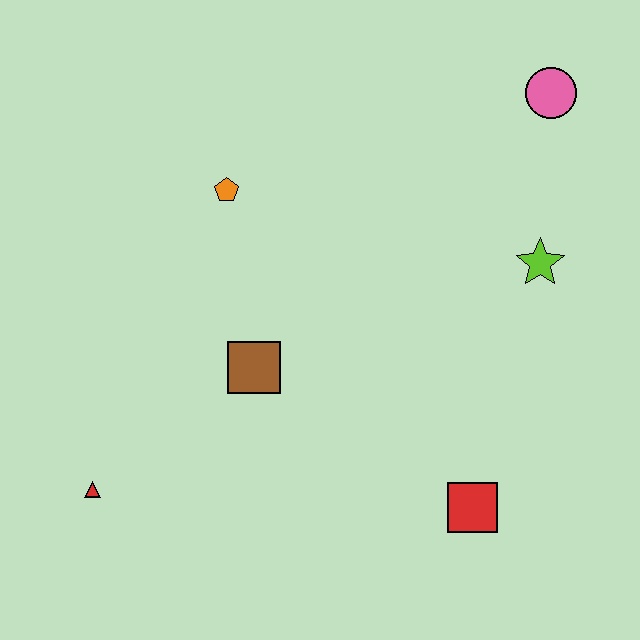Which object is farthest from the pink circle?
The red triangle is farthest from the pink circle.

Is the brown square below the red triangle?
No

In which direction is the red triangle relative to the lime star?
The red triangle is to the left of the lime star.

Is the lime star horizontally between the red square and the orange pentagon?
No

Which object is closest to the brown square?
The orange pentagon is closest to the brown square.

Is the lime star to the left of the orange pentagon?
No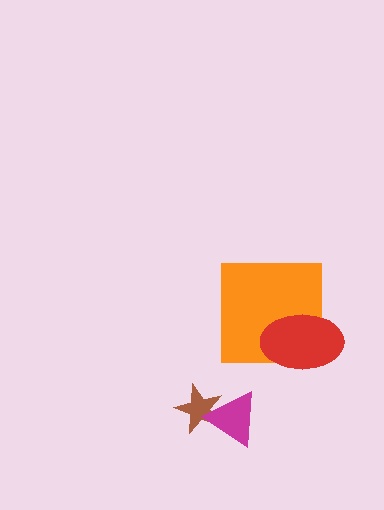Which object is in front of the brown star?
The magenta triangle is in front of the brown star.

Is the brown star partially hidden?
Yes, it is partially covered by another shape.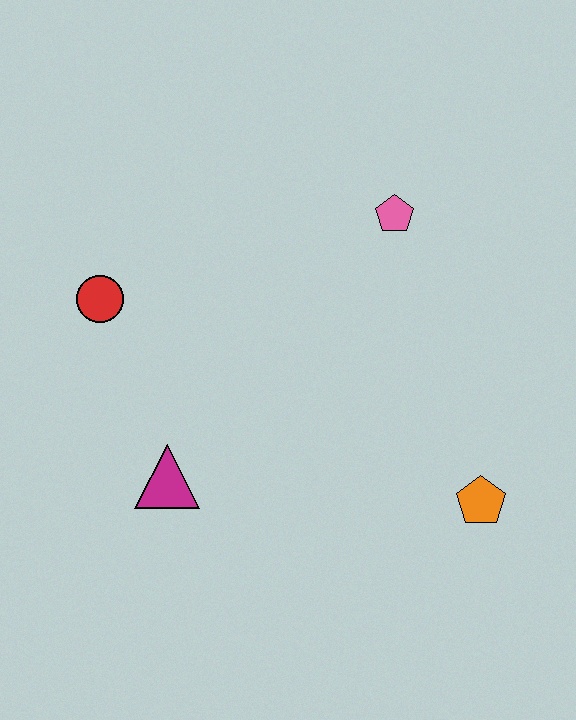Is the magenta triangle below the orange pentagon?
No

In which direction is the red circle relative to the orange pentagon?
The red circle is to the left of the orange pentagon.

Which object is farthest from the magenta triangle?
The pink pentagon is farthest from the magenta triangle.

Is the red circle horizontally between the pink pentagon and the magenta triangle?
No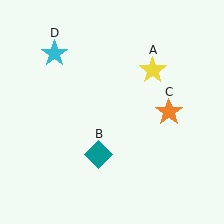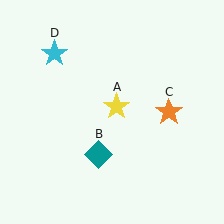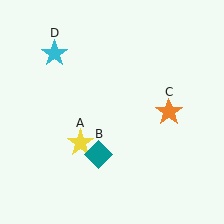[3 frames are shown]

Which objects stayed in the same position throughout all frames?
Teal diamond (object B) and orange star (object C) and cyan star (object D) remained stationary.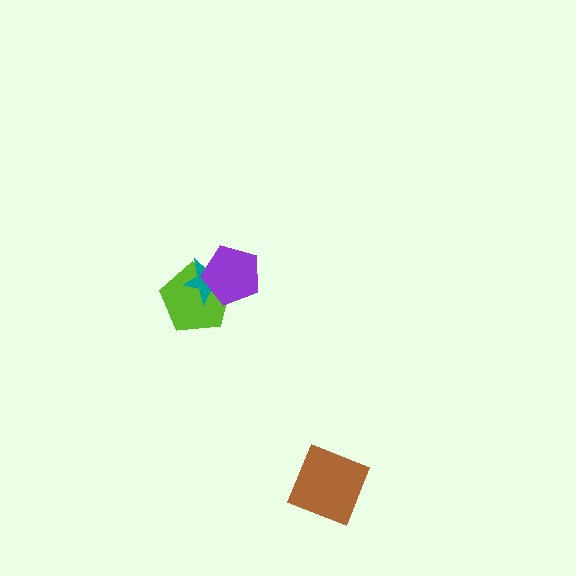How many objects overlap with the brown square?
0 objects overlap with the brown square.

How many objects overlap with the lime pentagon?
2 objects overlap with the lime pentagon.